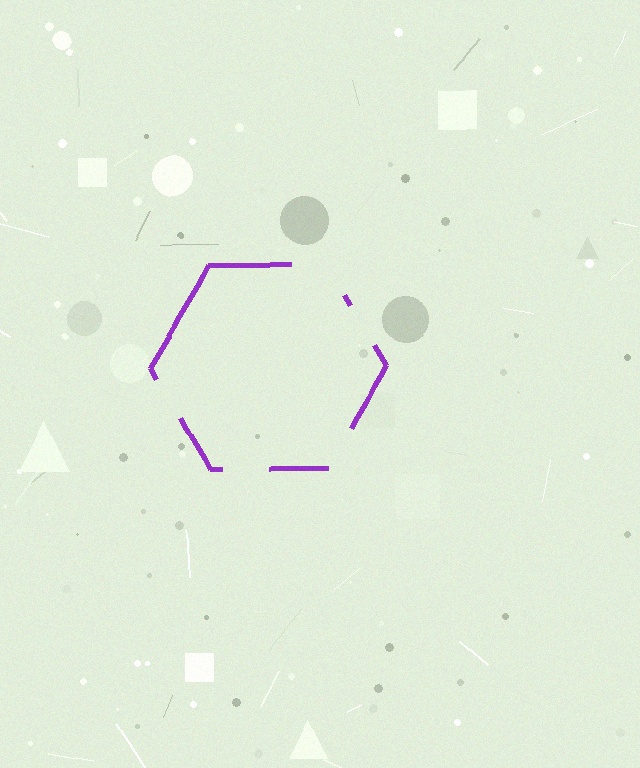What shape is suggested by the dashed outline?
The dashed outline suggests a hexagon.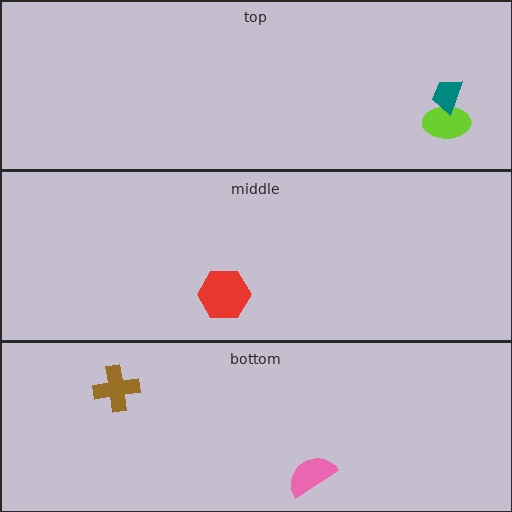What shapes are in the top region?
The lime ellipse, the teal trapezoid.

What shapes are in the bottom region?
The pink semicircle, the brown cross.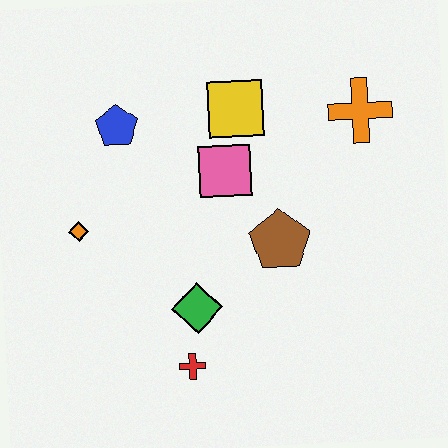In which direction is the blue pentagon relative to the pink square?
The blue pentagon is to the left of the pink square.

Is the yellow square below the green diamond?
No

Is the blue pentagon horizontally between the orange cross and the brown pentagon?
No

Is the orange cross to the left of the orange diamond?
No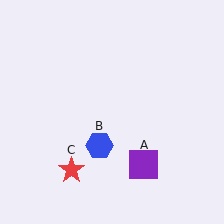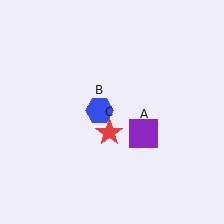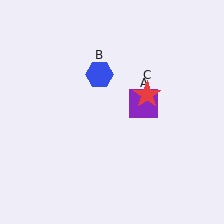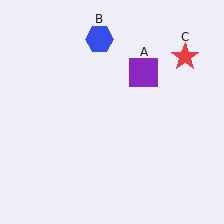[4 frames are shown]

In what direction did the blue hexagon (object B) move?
The blue hexagon (object B) moved up.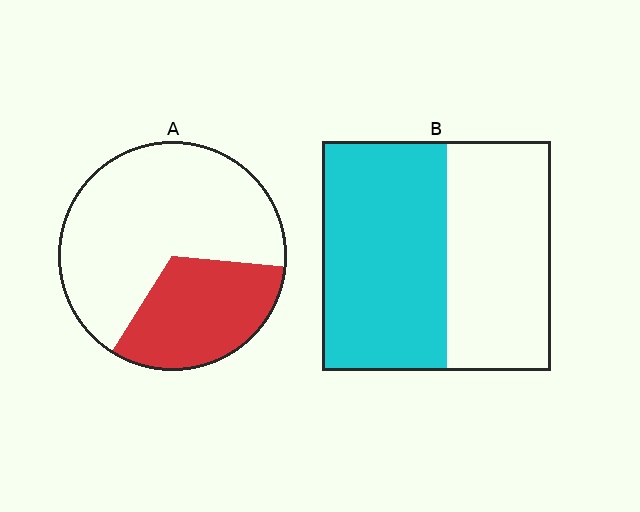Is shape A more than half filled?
No.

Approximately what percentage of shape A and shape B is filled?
A is approximately 35% and B is approximately 55%.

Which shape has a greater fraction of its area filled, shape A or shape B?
Shape B.